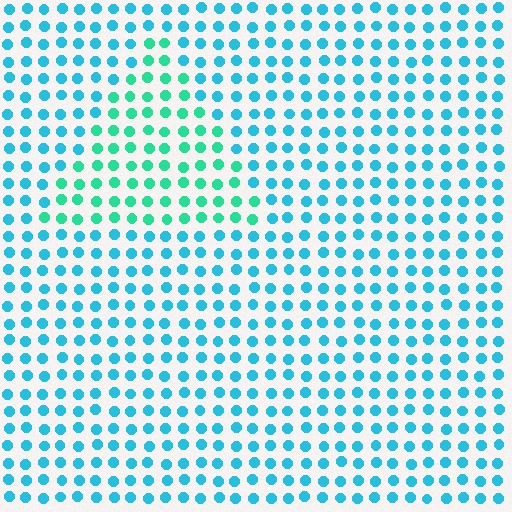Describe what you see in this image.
The image is filled with small cyan elements in a uniform arrangement. A triangle-shaped region is visible where the elements are tinted to a slightly different hue, forming a subtle color boundary.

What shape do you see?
I see a triangle.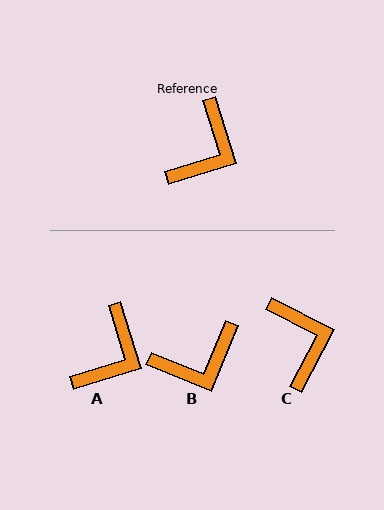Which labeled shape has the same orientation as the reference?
A.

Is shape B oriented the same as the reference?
No, it is off by about 39 degrees.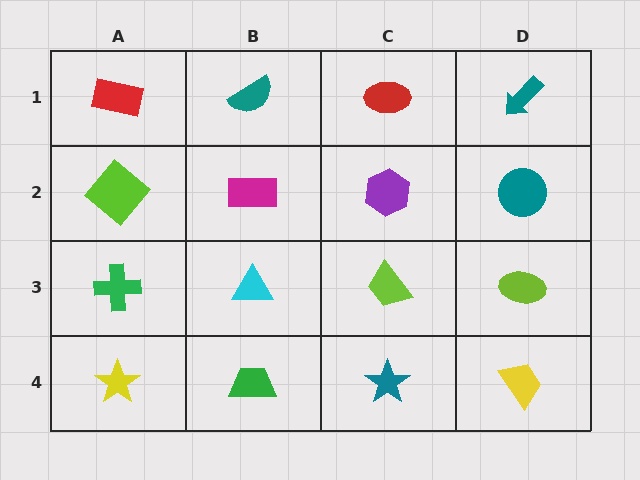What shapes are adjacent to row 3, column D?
A teal circle (row 2, column D), a yellow trapezoid (row 4, column D), a lime trapezoid (row 3, column C).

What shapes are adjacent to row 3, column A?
A lime diamond (row 2, column A), a yellow star (row 4, column A), a cyan triangle (row 3, column B).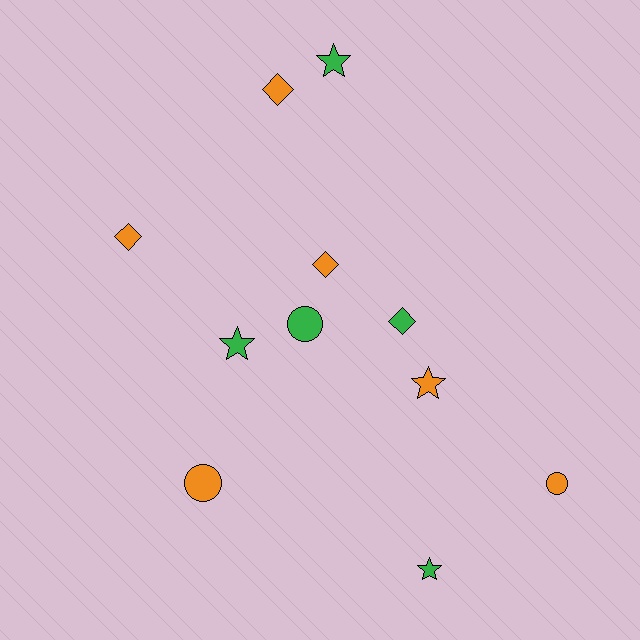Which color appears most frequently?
Orange, with 6 objects.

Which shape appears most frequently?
Star, with 4 objects.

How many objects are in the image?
There are 11 objects.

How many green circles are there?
There is 1 green circle.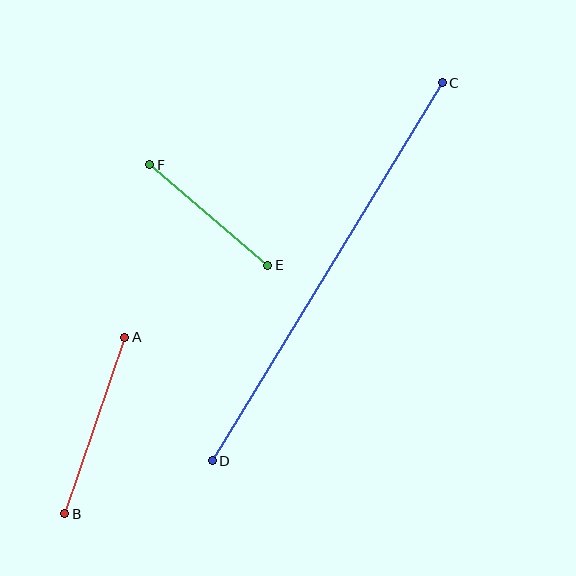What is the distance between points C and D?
The distance is approximately 443 pixels.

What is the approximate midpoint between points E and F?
The midpoint is at approximately (209, 215) pixels.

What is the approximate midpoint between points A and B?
The midpoint is at approximately (95, 425) pixels.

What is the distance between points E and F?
The distance is approximately 155 pixels.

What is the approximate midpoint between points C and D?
The midpoint is at approximately (327, 272) pixels.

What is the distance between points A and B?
The distance is approximately 186 pixels.